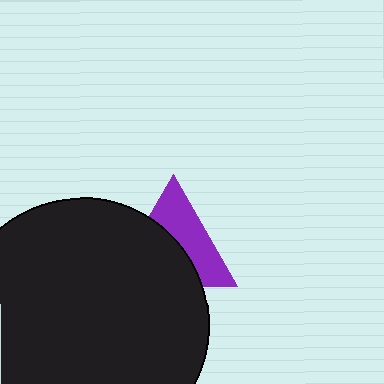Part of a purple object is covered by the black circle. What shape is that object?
It is a triangle.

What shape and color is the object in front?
The object in front is a black circle.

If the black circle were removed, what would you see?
You would see the complete purple triangle.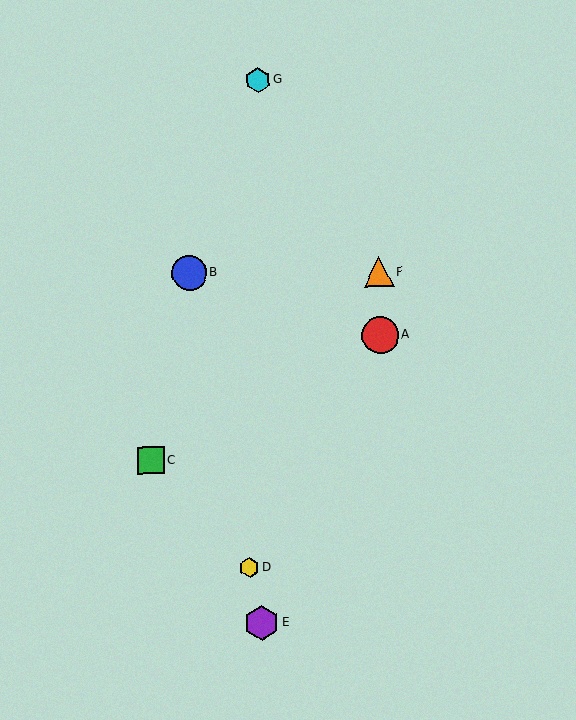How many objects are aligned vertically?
2 objects (A, F) are aligned vertically.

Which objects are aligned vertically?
Objects A, F are aligned vertically.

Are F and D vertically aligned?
No, F is at x≈378 and D is at x≈250.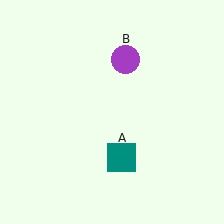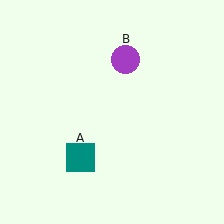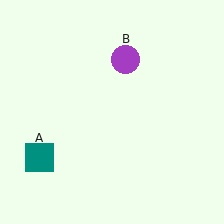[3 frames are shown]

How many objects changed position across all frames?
1 object changed position: teal square (object A).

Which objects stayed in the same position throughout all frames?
Purple circle (object B) remained stationary.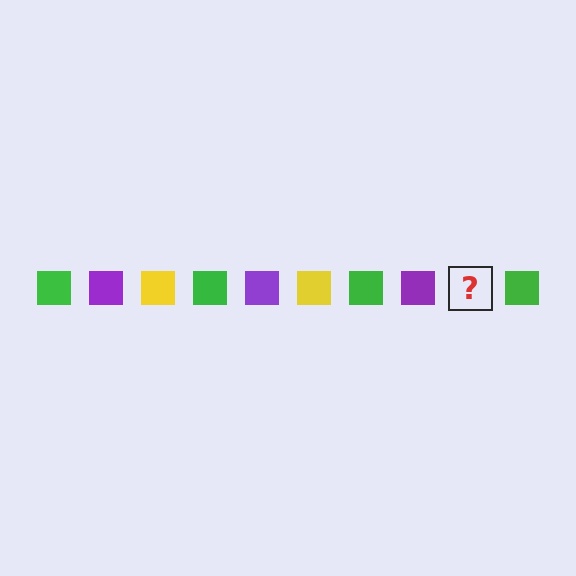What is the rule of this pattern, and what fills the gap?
The rule is that the pattern cycles through green, purple, yellow squares. The gap should be filled with a yellow square.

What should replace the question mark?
The question mark should be replaced with a yellow square.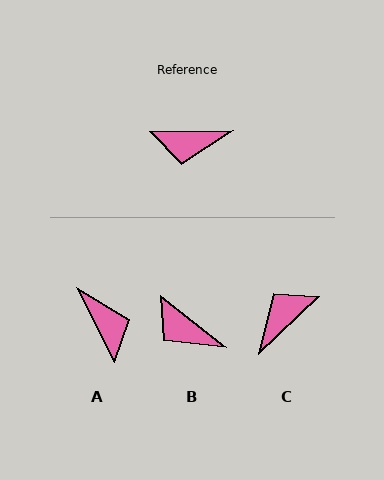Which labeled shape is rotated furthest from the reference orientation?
C, about 138 degrees away.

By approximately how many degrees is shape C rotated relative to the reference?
Approximately 138 degrees clockwise.